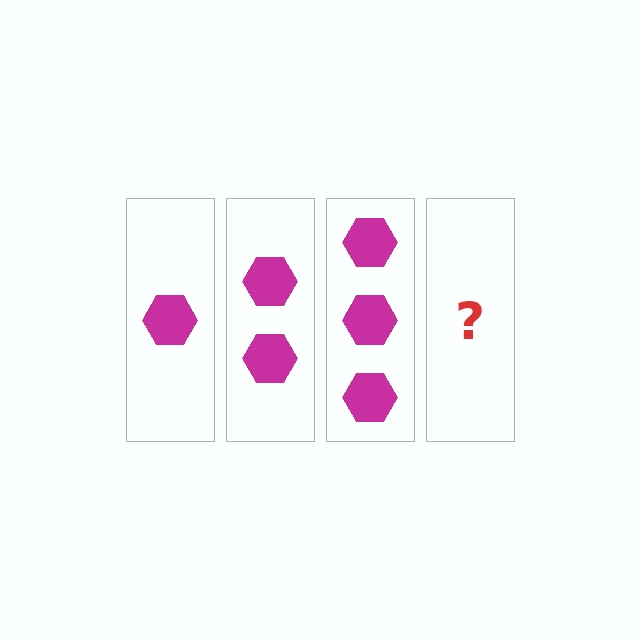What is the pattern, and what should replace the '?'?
The pattern is that each step adds one more hexagon. The '?' should be 4 hexagons.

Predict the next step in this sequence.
The next step is 4 hexagons.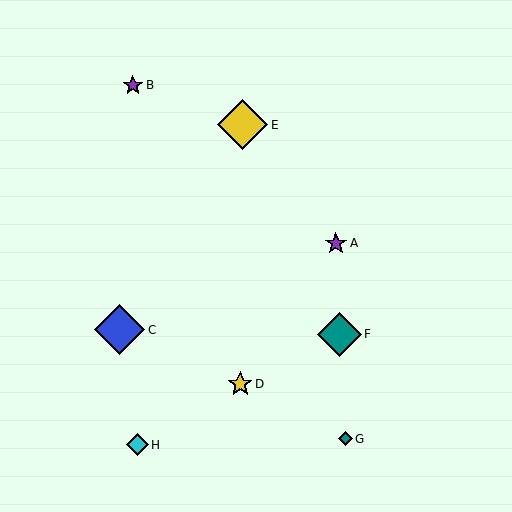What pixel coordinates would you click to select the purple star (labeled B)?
Click at (133, 85) to select the purple star B.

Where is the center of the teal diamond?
The center of the teal diamond is at (339, 334).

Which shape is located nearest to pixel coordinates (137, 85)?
The purple star (labeled B) at (133, 85) is nearest to that location.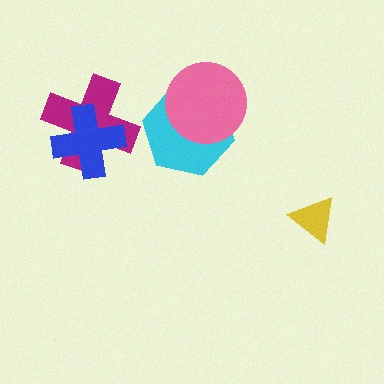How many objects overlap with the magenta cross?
1 object overlaps with the magenta cross.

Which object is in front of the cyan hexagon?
The pink circle is in front of the cyan hexagon.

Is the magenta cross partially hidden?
Yes, it is partially covered by another shape.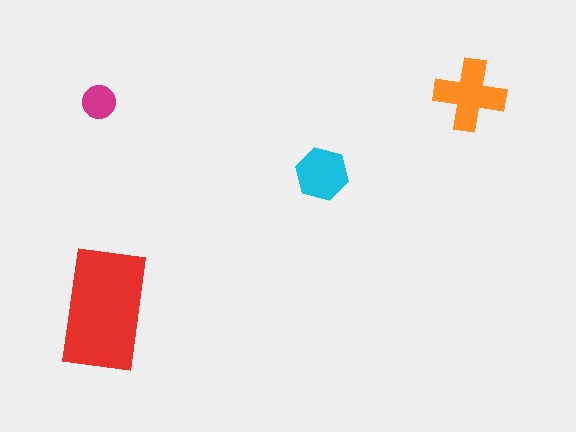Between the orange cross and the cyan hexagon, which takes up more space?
The orange cross.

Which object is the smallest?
The magenta circle.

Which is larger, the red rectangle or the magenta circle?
The red rectangle.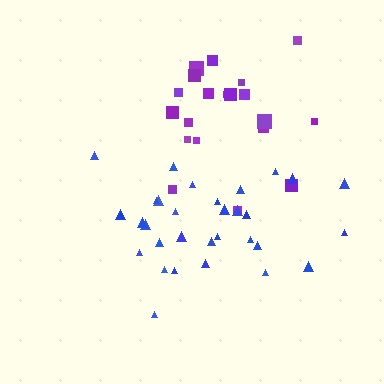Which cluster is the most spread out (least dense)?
Purple.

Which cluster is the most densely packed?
Blue.